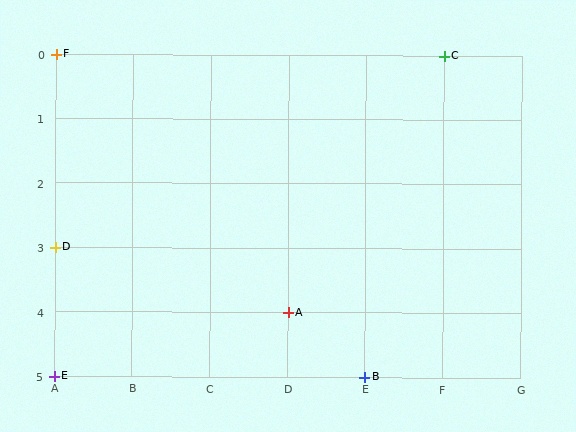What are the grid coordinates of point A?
Point A is at grid coordinates (D, 4).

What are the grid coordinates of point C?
Point C is at grid coordinates (F, 0).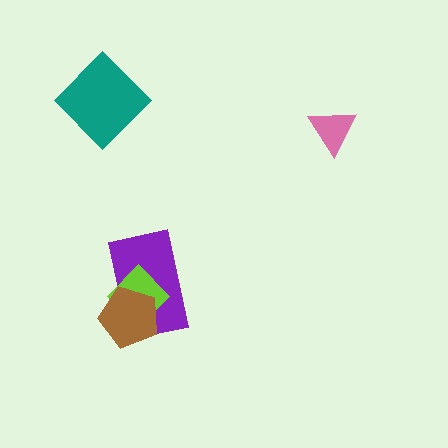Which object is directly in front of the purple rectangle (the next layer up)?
The lime diamond is directly in front of the purple rectangle.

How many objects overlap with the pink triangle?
0 objects overlap with the pink triangle.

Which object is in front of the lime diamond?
The brown pentagon is in front of the lime diamond.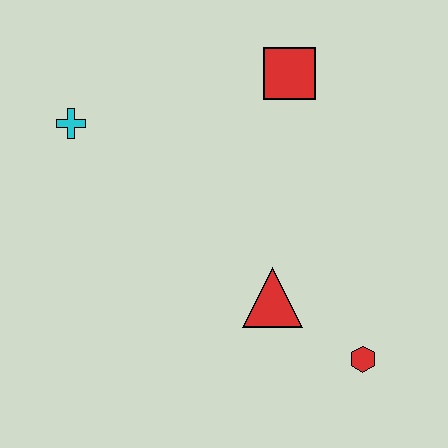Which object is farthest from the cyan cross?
The red hexagon is farthest from the cyan cross.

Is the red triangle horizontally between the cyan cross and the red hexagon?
Yes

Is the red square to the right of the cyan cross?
Yes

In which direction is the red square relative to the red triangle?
The red square is above the red triangle.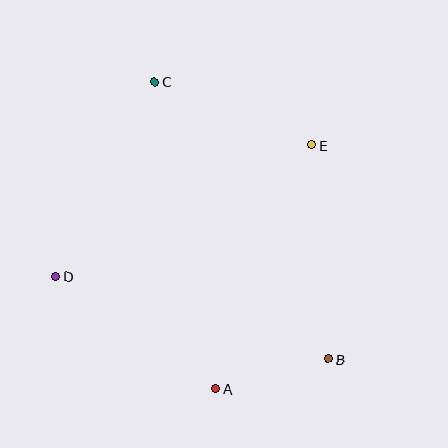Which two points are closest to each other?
Points A and B are closest to each other.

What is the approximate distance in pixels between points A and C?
The distance between A and C is approximately 313 pixels.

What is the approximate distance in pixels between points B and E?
The distance between B and E is approximately 215 pixels.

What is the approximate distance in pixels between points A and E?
The distance between A and E is approximately 262 pixels.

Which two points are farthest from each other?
Points B and C are farthest from each other.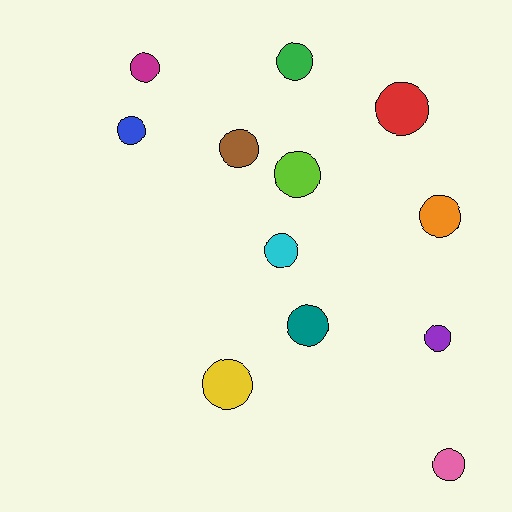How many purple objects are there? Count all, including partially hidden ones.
There is 1 purple object.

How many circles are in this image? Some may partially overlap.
There are 12 circles.